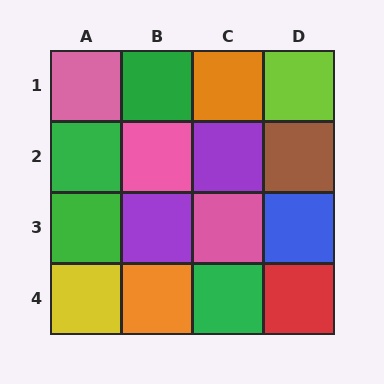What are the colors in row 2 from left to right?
Green, pink, purple, brown.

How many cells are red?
1 cell is red.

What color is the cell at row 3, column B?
Purple.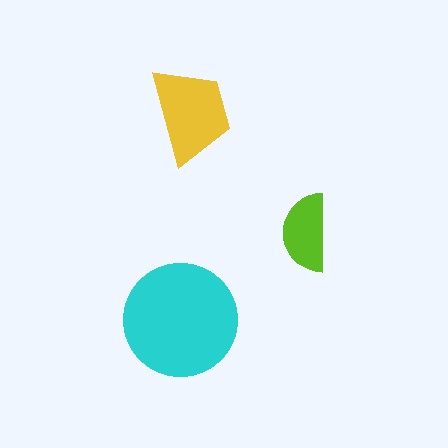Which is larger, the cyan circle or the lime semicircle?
The cyan circle.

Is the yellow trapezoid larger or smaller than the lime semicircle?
Larger.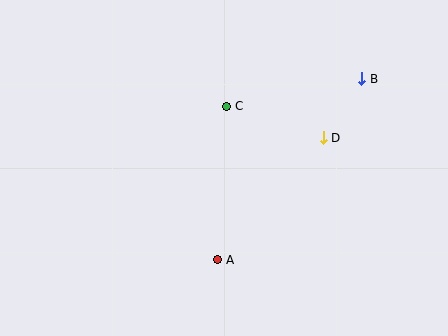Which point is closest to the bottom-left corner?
Point A is closest to the bottom-left corner.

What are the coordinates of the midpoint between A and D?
The midpoint between A and D is at (271, 199).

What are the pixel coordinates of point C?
Point C is at (227, 106).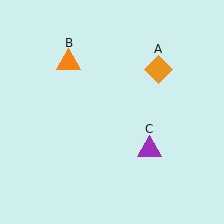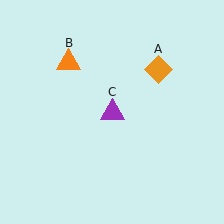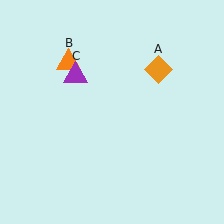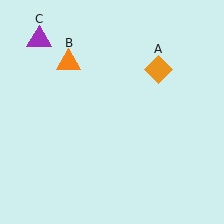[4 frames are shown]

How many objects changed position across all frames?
1 object changed position: purple triangle (object C).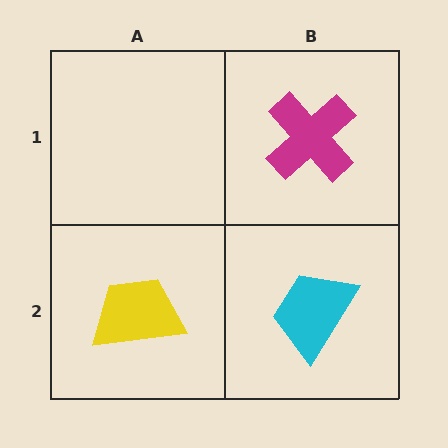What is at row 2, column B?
A cyan trapezoid.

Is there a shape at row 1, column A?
No, that cell is empty.